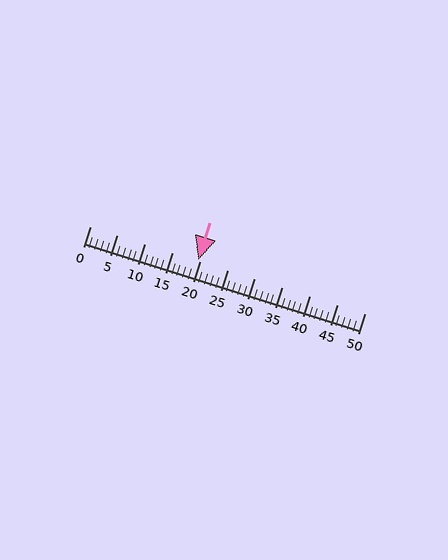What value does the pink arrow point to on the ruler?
The pink arrow points to approximately 20.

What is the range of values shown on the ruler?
The ruler shows values from 0 to 50.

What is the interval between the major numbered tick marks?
The major tick marks are spaced 5 units apart.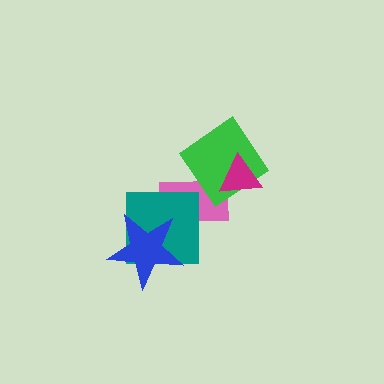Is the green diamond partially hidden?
Yes, it is partially covered by another shape.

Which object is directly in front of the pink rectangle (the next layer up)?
The teal square is directly in front of the pink rectangle.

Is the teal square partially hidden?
Yes, it is partially covered by another shape.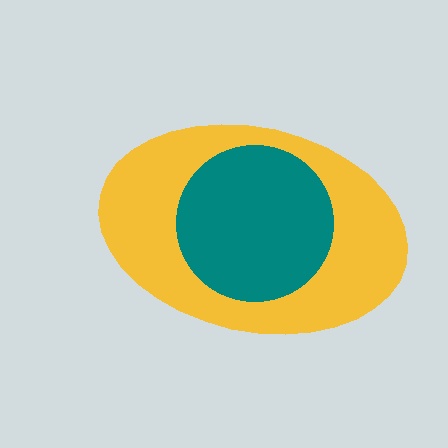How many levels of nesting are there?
2.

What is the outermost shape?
The yellow ellipse.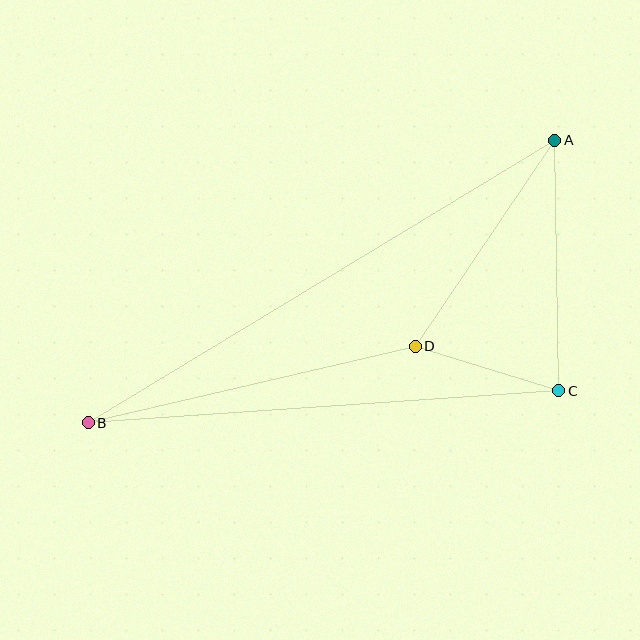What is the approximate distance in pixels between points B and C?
The distance between B and C is approximately 472 pixels.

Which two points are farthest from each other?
Points A and B are farthest from each other.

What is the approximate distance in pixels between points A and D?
The distance between A and D is approximately 248 pixels.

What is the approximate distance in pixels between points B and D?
The distance between B and D is approximately 336 pixels.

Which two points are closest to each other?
Points C and D are closest to each other.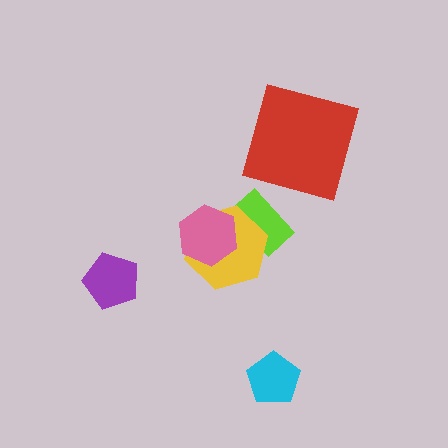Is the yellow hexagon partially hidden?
Yes, it is partially covered by another shape.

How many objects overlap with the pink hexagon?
2 objects overlap with the pink hexagon.